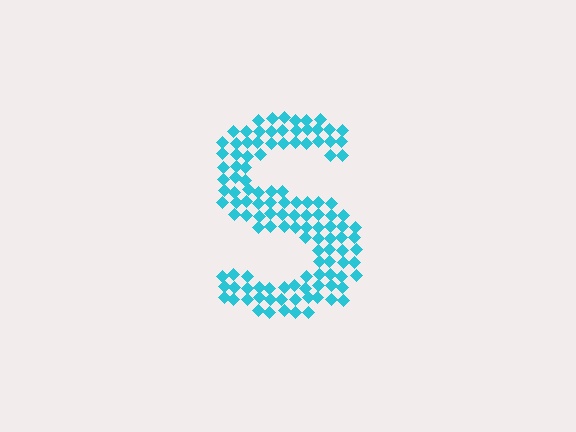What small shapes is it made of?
It is made of small diamonds.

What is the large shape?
The large shape is the letter S.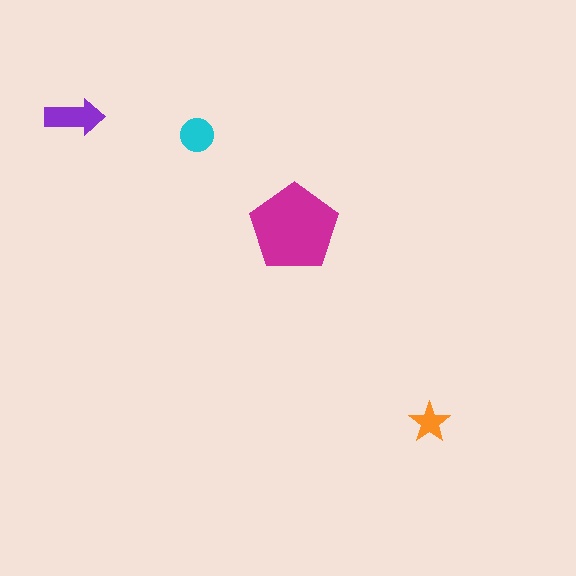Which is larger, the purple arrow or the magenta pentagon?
The magenta pentagon.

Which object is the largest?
The magenta pentagon.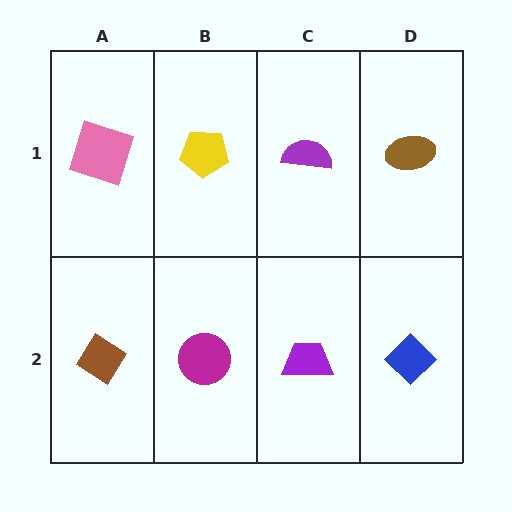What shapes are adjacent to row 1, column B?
A magenta circle (row 2, column B), a pink square (row 1, column A), a purple semicircle (row 1, column C).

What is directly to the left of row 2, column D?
A purple trapezoid.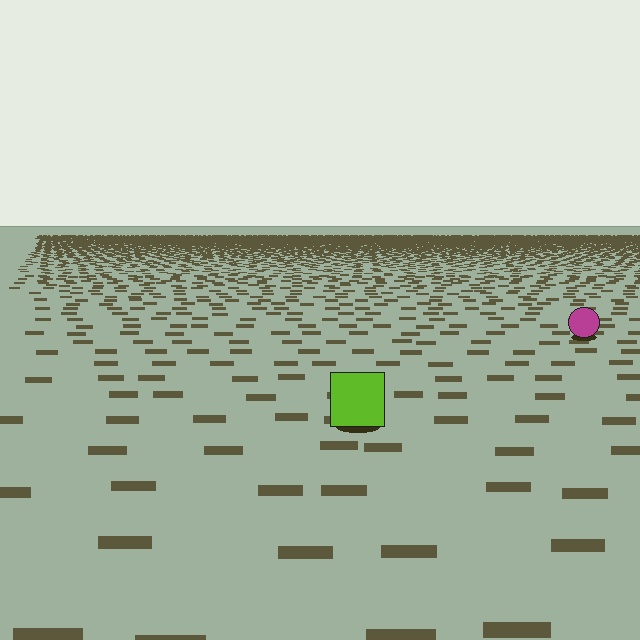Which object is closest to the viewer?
The lime square is closest. The texture marks near it are larger and more spread out.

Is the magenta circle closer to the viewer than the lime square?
No. The lime square is closer — you can tell from the texture gradient: the ground texture is coarser near it.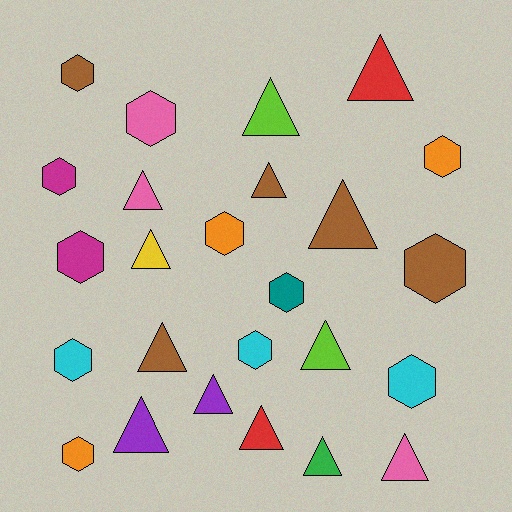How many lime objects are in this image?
There are 2 lime objects.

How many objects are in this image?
There are 25 objects.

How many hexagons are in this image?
There are 12 hexagons.